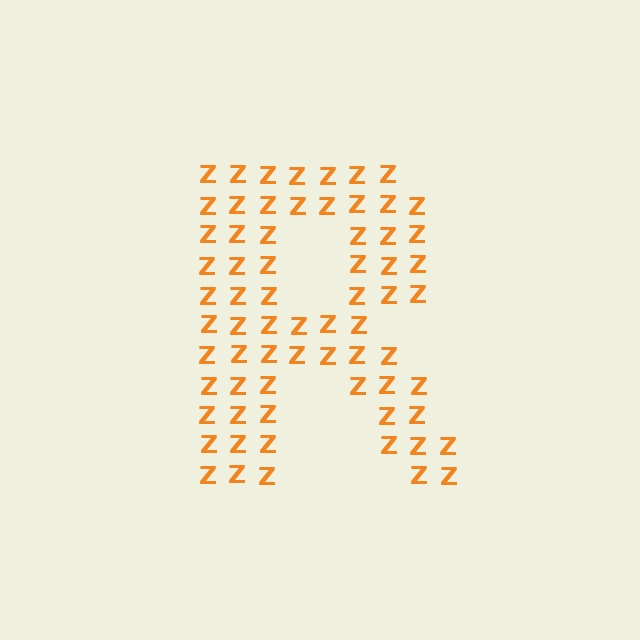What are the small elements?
The small elements are letter Z's.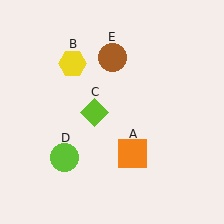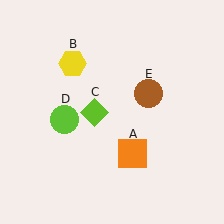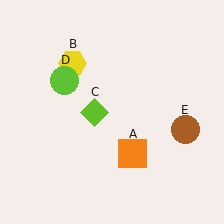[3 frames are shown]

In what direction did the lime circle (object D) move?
The lime circle (object D) moved up.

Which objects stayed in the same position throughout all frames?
Orange square (object A) and yellow hexagon (object B) and lime diamond (object C) remained stationary.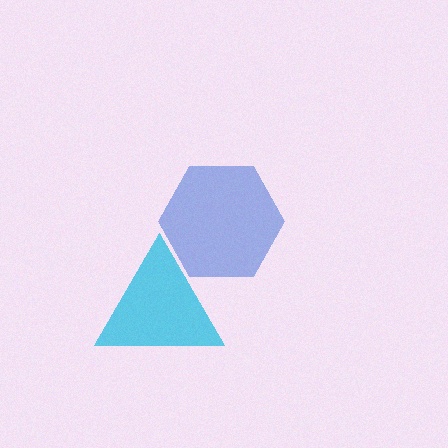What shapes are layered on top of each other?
The layered shapes are: a blue hexagon, a cyan triangle.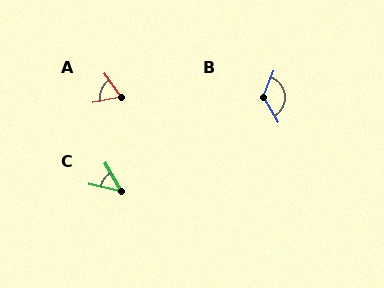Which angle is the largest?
B, at approximately 129 degrees.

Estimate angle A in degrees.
Approximately 65 degrees.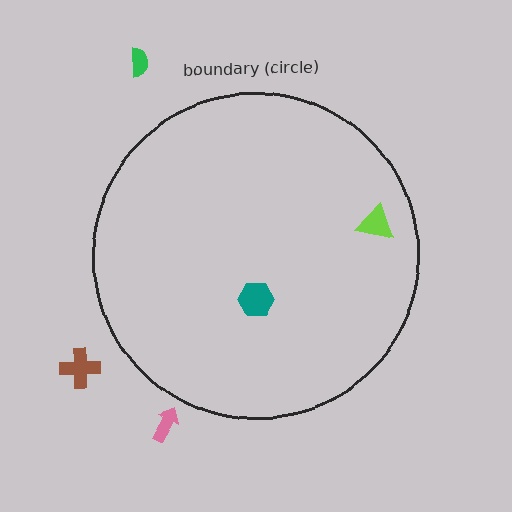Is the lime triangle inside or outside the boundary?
Inside.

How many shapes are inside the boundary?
2 inside, 3 outside.